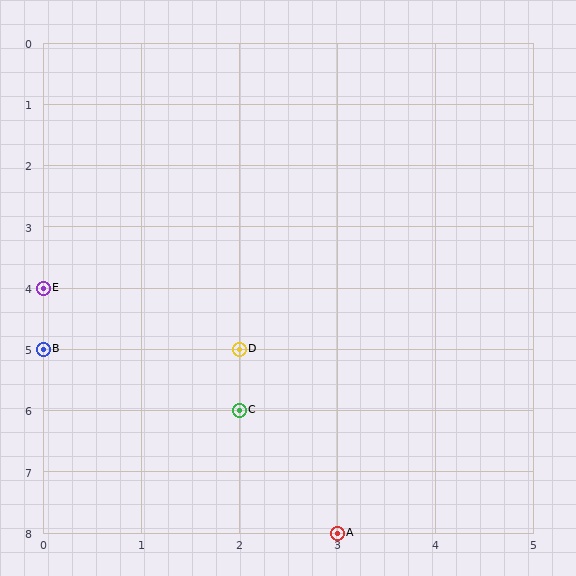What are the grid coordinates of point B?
Point B is at grid coordinates (0, 5).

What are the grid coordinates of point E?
Point E is at grid coordinates (0, 4).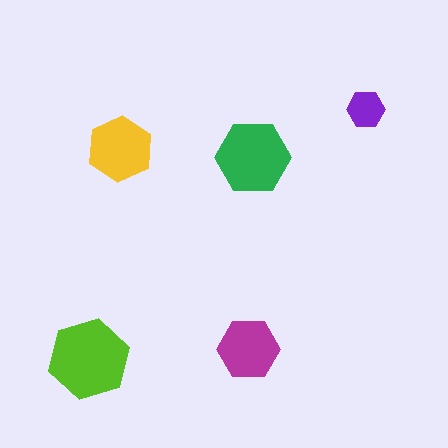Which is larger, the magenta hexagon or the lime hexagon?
The lime one.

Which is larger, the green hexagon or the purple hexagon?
The green one.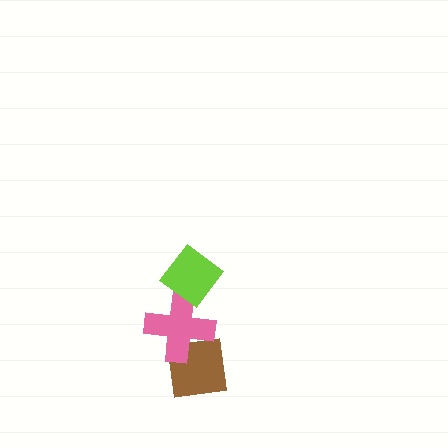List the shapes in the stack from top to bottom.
From top to bottom: the lime diamond, the pink cross, the brown square.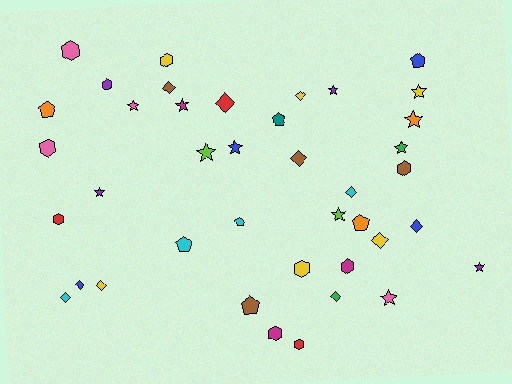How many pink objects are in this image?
There are 4 pink objects.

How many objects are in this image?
There are 40 objects.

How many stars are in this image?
There are 12 stars.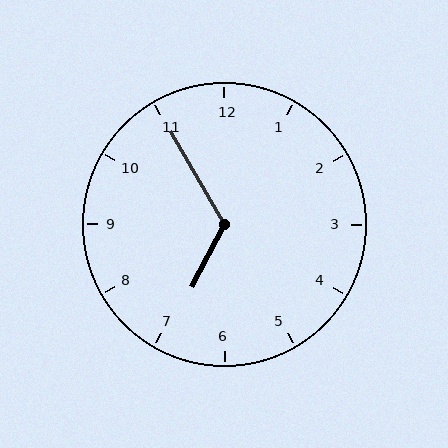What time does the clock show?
6:55.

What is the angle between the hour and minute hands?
Approximately 122 degrees.